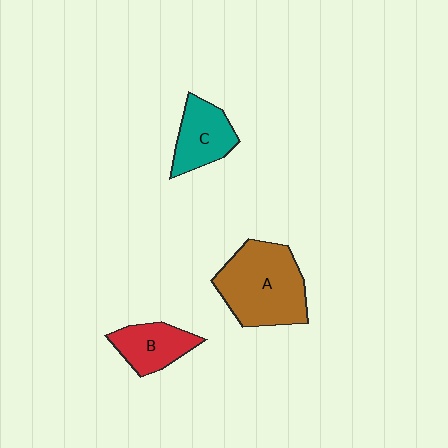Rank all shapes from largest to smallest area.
From largest to smallest: A (brown), C (teal), B (red).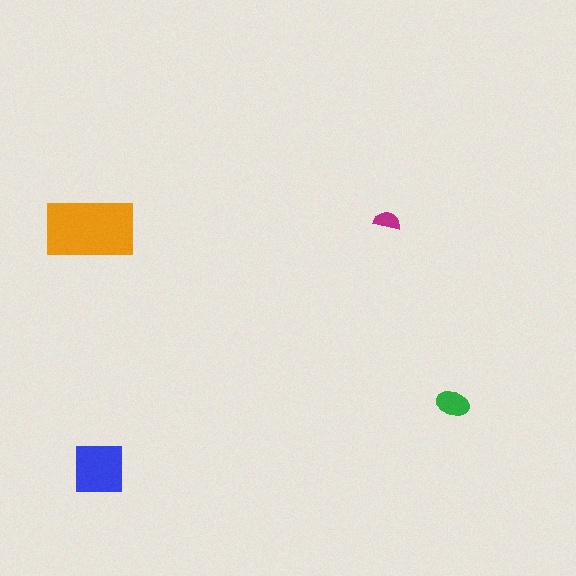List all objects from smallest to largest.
The magenta semicircle, the green ellipse, the blue square, the orange rectangle.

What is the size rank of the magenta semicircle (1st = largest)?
4th.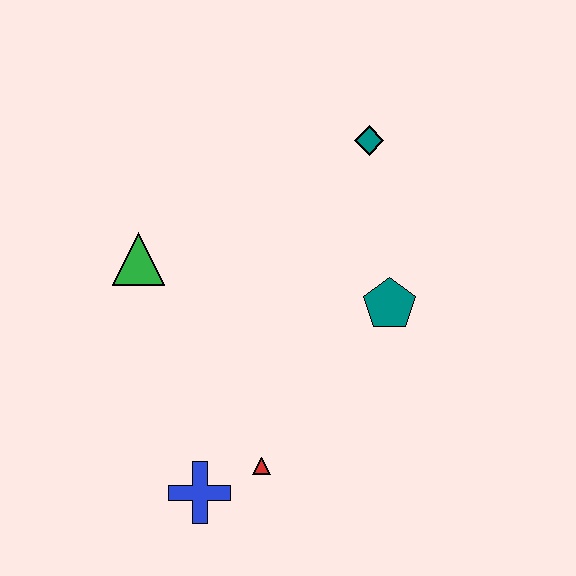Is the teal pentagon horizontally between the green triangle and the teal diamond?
No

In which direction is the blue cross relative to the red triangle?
The blue cross is to the left of the red triangle.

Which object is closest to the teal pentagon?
The teal diamond is closest to the teal pentagon.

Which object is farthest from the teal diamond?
The blue cross is farthest from the teal diamond.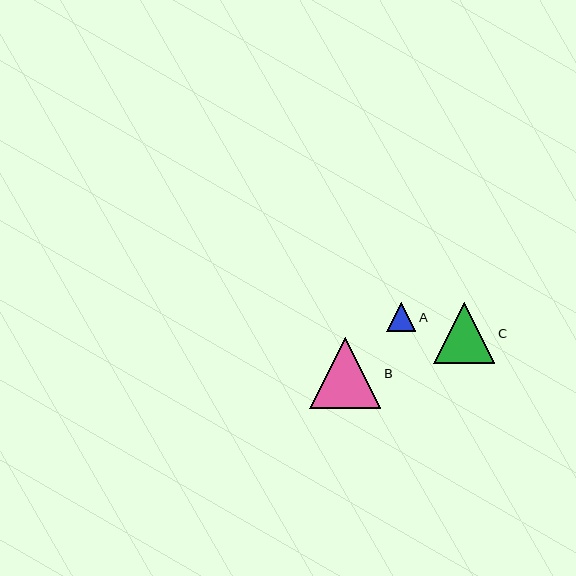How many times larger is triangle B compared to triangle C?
Triangle B is approximately 1.2 times the size of triangle C.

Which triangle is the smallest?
Triangle A is the smallest with a size of approximately 29 pixels.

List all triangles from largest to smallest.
From largest to smallest: B, C, A.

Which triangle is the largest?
Triangle B is the largest with a size of approximately 71 pixels.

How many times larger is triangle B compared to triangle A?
Triangle B is approximately 2.4 times the size of triangle A.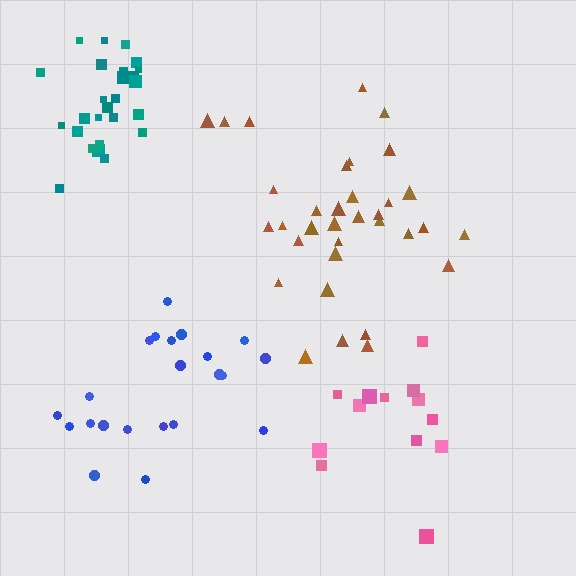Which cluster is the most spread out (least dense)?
Pink.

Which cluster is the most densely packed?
Teal.